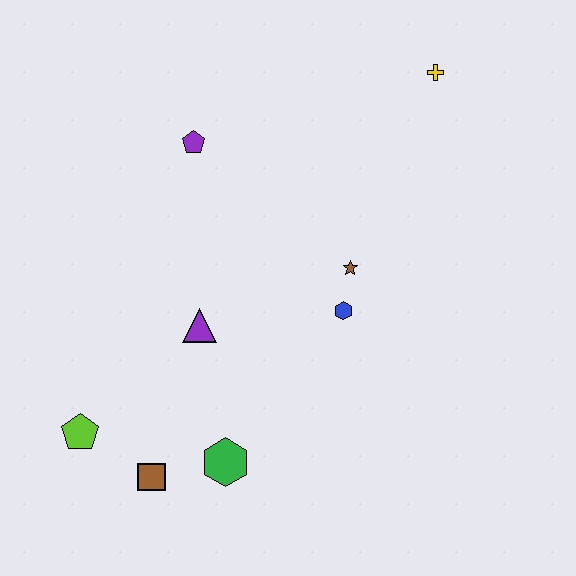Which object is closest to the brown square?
The green hexagon is closest to the brown square.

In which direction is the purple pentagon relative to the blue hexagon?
The purple pentagon is above the blue hexagon.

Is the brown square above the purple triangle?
No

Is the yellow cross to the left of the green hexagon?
No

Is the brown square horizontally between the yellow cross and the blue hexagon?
No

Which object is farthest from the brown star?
The lime pentagon is farthest from the brown star.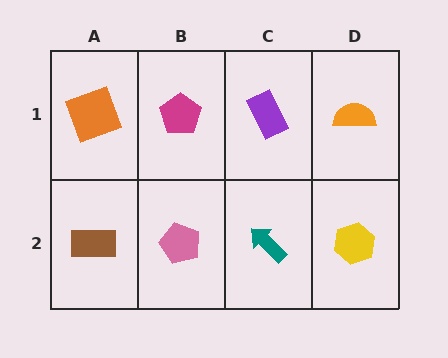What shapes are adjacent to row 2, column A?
An orange square (row 1, column A), a pink pentagon (row 2, column B).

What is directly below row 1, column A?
A brown rectangle.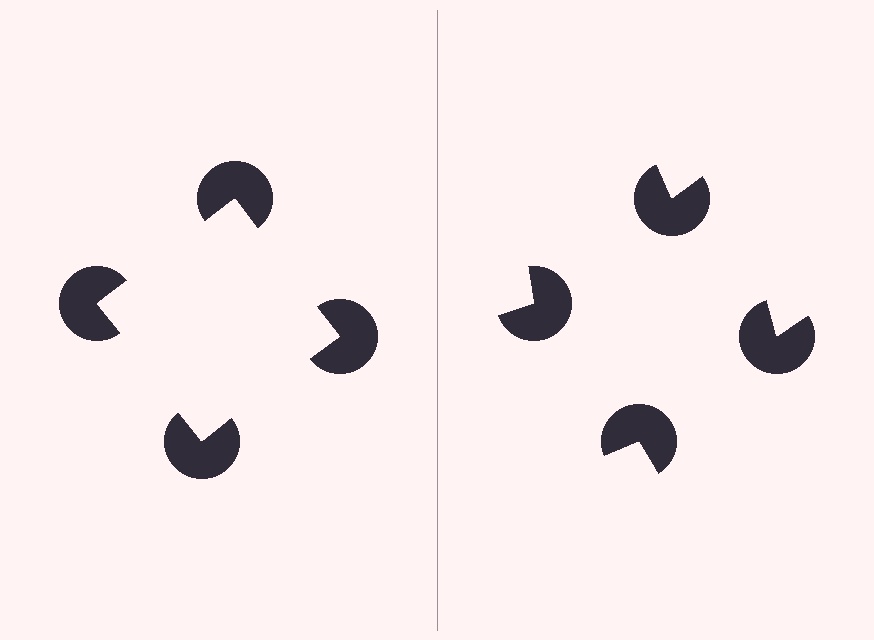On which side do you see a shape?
An illusory square appears on the left side. On the right side the wedge cuts are rotated, so no coherent shape forms.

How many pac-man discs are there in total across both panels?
8 — 4 on each side.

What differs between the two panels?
The pac-man discs are positioned identically on both sides; only the wedge orientations differ. On the left they align to a square; on the right they are misaligned.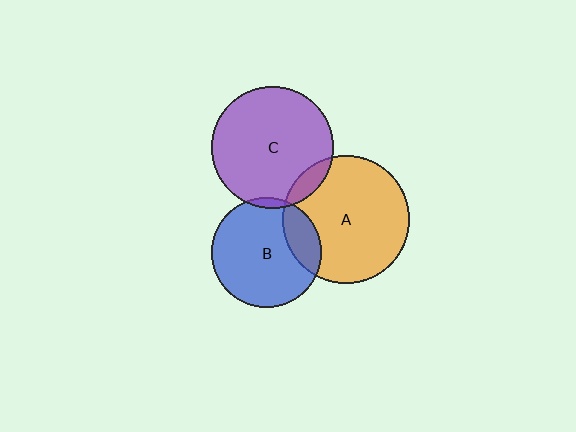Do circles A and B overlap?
Yes.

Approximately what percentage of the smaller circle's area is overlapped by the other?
Approximately 20%.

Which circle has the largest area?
Circle A (orange).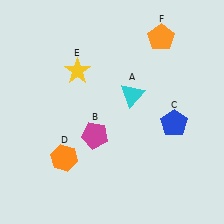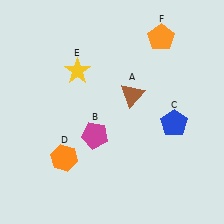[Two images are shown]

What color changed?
The triangle (A) changed from cyan in Image 1 to brown in Image 2.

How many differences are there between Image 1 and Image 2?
There is 1 difference between the two images.